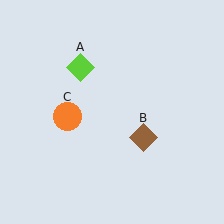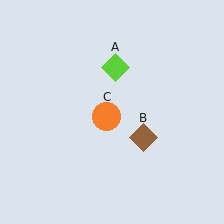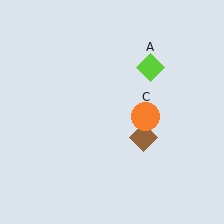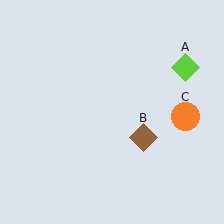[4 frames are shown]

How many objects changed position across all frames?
2 objects changed position: lime diamond (object A), orange circle (object C).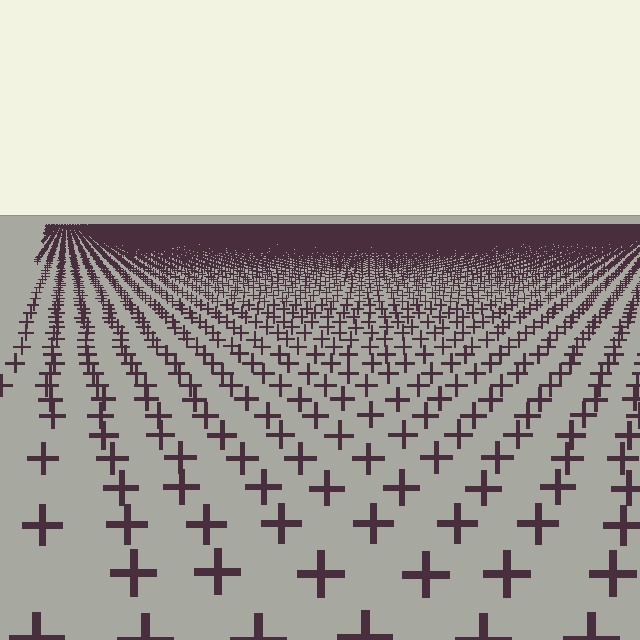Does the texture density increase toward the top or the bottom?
Density increases toward the top.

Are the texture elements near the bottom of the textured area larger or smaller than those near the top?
Larger. Near the bottom, elements are closer to the viewer and appear at a bigger on-screen size.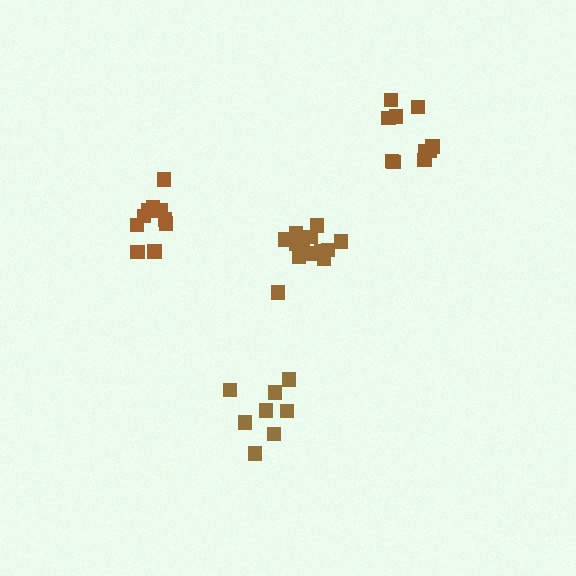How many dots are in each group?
Group 1: 8 dots, Group 2: 14 dots, Group 3: 10 dots, Group 4: 10 dots (42 total).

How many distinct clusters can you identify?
There are 4 distinct clusters.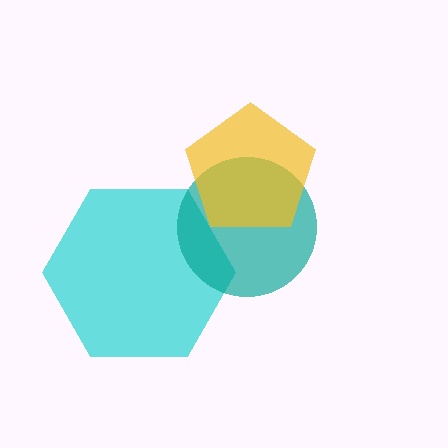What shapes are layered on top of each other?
The layered shapes are: a cyan hexagon, a teal circle, a yellow pentagon.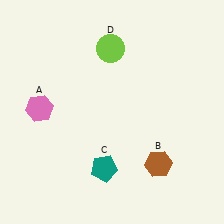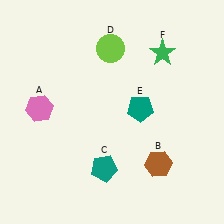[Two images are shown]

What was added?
A teal pentagon (E), a green star (F) were added in Image 2.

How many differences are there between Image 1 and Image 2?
There are 2 differences between the two images.